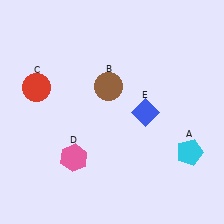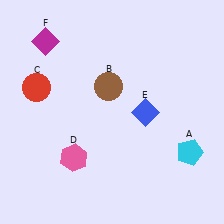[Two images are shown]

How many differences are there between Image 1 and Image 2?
There is 1 difference between the two images.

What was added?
A magenta diamond (F) was added in Image 2.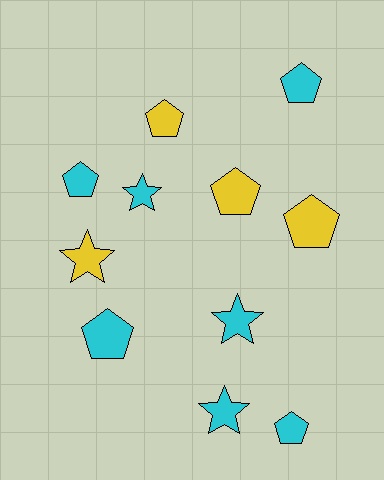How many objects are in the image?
There are 11 objects.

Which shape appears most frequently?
Pentagon, with 7 objects.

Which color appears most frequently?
Cyan, with 7 objects.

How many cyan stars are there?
There are 3 cyan stars.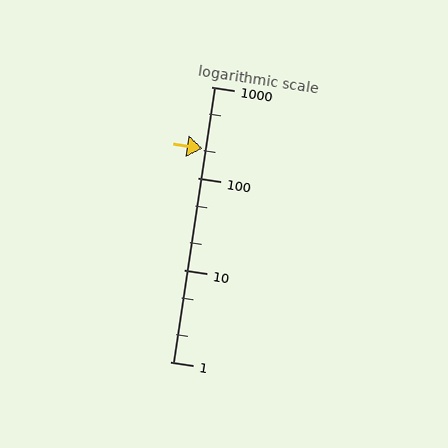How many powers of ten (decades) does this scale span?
The scale spans 3 decades, from 1 to 1000.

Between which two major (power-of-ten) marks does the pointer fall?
The pointer is between 100 and 1000.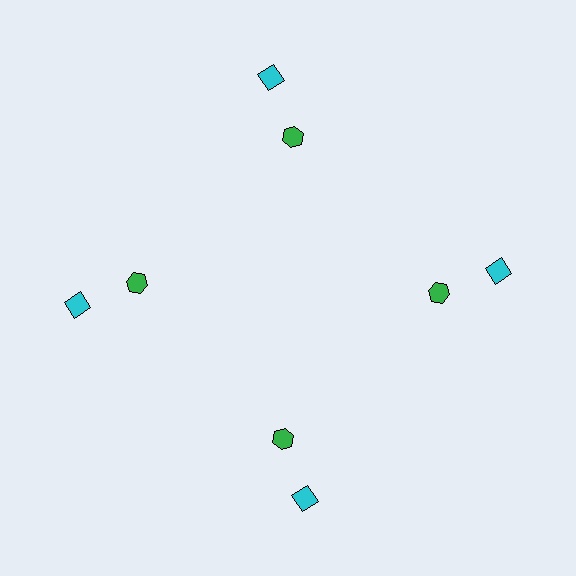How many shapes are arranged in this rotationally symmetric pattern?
There are 8 shapes, arranged in 4 groups of 2.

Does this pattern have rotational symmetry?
Yes, this pattern has 4-fold rotational symmetry. It looks the same after rotating 90 degrees around the center.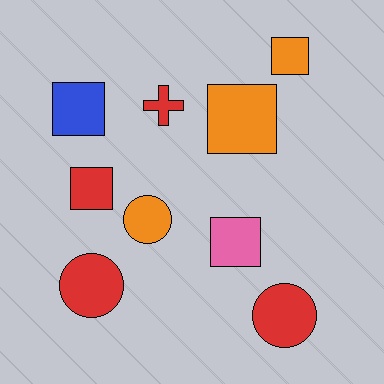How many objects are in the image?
There are 9 objects.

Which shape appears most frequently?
Square, with 5 objects.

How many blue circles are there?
There are no blue circles.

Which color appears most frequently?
Red, with 4 objects.